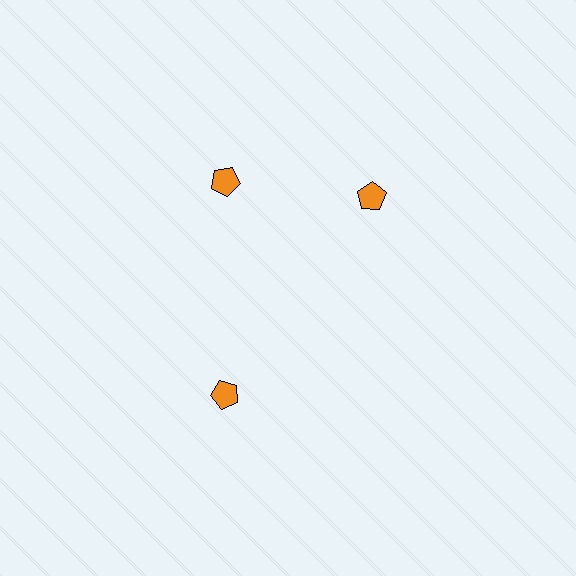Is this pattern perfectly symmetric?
No. The 3 orange pentagons are arranged in a ring, but one element near the 3 o'clock position is rotated out of alignment along the ring, breaking the 3-fold rotational symmetry.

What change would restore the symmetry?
The symmetry would be restored by rotating it back into even spacing with its neighbors so that all 3 pentagons sit at equal angles and equal distance from the center.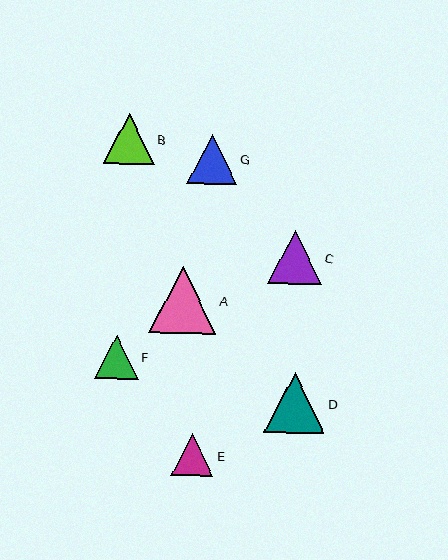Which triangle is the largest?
Triangle A is the largest with a size of approximately 67 pixels.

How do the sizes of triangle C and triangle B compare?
Triangle C and triangle B are approximately the same size.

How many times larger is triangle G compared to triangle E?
Triangle G is approximately 1.2 times the size of triangle E.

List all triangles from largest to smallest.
From largest to smallest: A, D, C, B, G, F, E.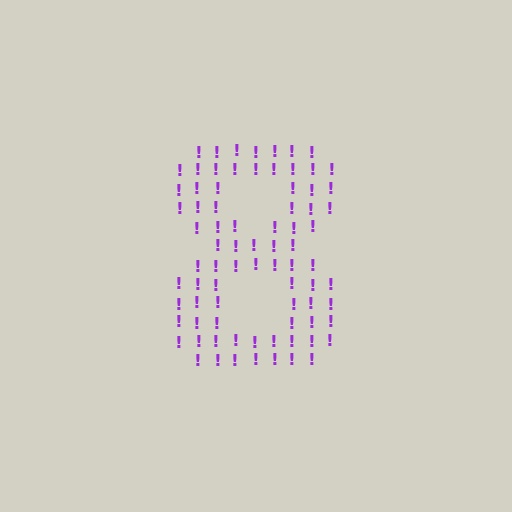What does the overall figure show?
The overall figure shows the digit 8.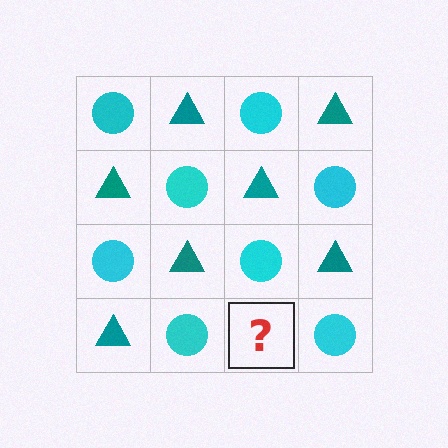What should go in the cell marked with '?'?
The missing cell should contain a teal triangle.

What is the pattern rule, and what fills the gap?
The rule is that it alternates cyan circle and teal triangle in a checkerboard pattern. The gap should be filled with a teal triangle.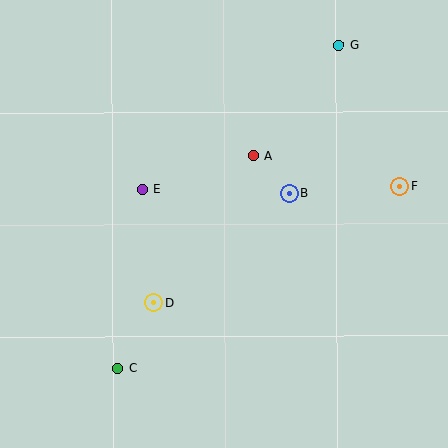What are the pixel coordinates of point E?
Point E is at (142, 190).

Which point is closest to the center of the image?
Point B at (289, 193) is closest to the center.